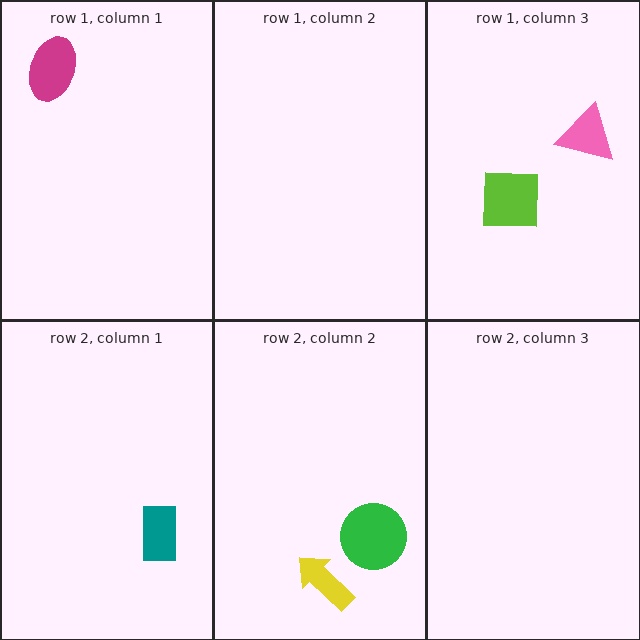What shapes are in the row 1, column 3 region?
The pink triangle, the lime square.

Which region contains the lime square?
The row 1, column 3 region.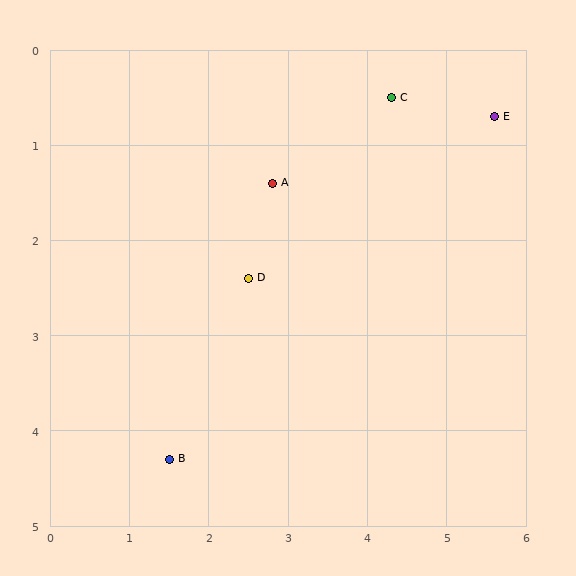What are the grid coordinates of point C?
Point C is at approximately (4.3, 0.5).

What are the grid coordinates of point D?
Point D is at approximately (2.5, 2.4).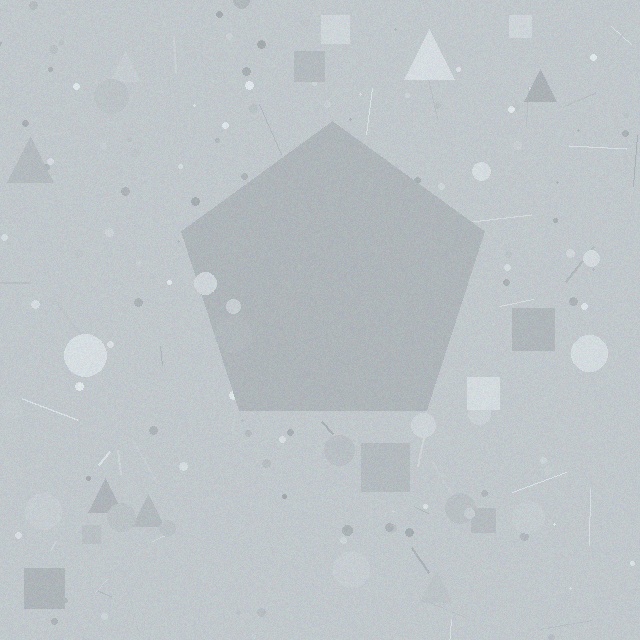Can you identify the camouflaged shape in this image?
The camouflaged shape is a pentagon.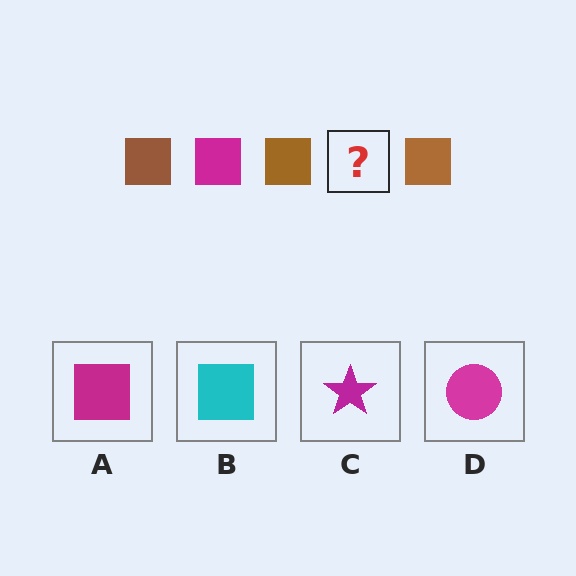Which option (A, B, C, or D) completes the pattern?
A.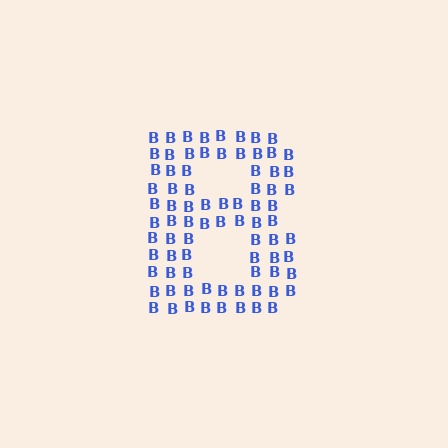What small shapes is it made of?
It is made of small letter B's.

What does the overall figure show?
The overall figure shows the letter B.